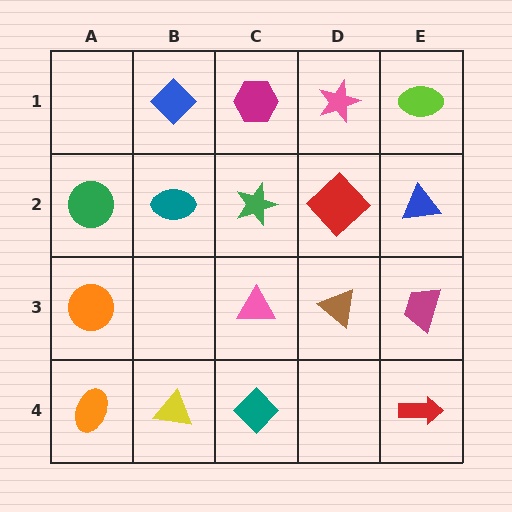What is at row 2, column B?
A teal ellipse.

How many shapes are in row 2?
5 shapes.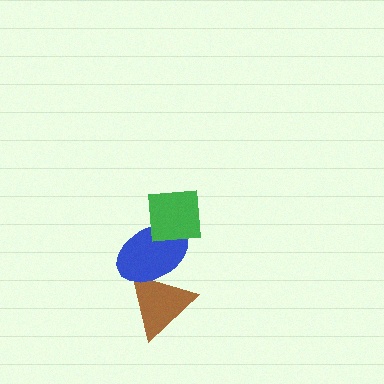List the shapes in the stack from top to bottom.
From top to bottom: the green square, the blue ellipse, the brown triangle.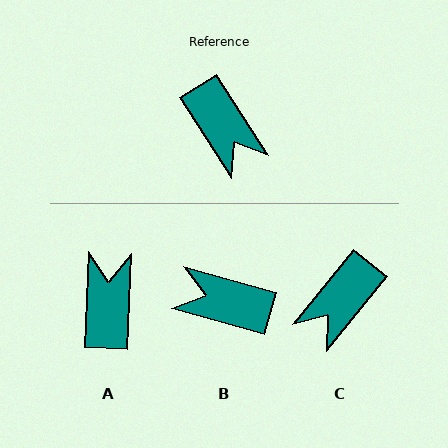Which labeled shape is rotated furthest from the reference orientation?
A, about 145 degrees away.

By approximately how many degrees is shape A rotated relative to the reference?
Approximately 145 degrees counter-clockwise.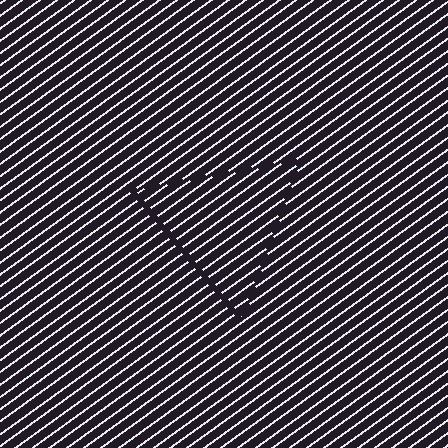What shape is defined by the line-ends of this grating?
An illusory triangle. The interior of the shape contains the same grating, shifted by half a period — the contour is defined by the phase discontinuity where line-ends from the inner and outer gratings abut.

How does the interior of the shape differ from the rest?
The interior of the shape contains the same grating, shifted by half a period — the contour is defined by the phase discontinuity where line-ends from the inner and outer gratings abut.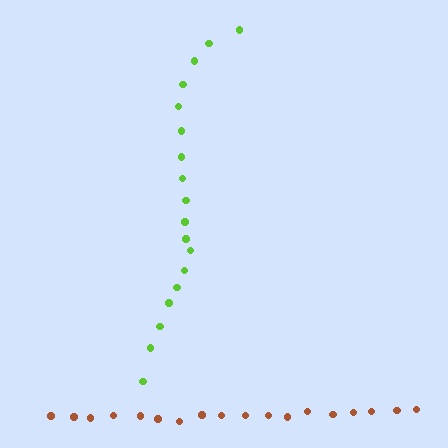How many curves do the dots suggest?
There are 2 distinct paths.